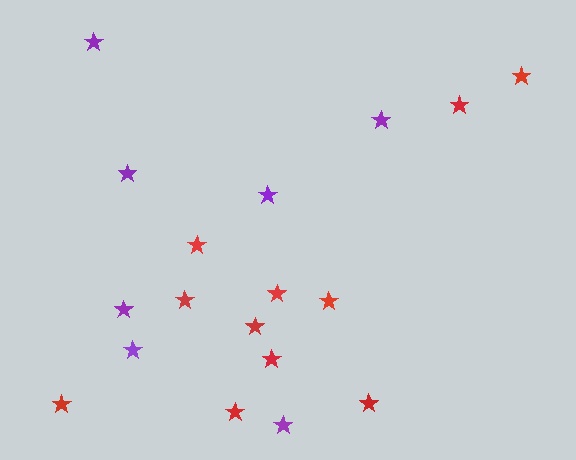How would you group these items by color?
There are 2 groups: one group of purple stars (7) and one group of red stars (11).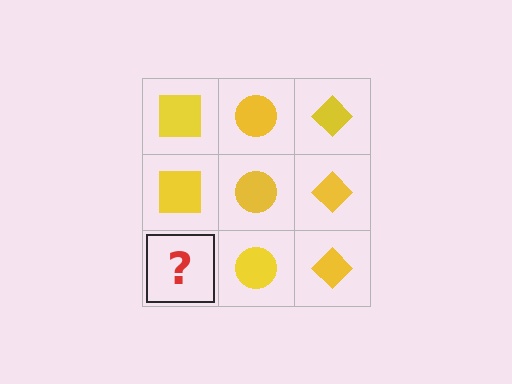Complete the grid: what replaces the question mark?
The question mark should be replaced with a yellow square.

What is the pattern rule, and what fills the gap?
The rule is that each column has a consistent shape. The gap should be filled with a yellow square.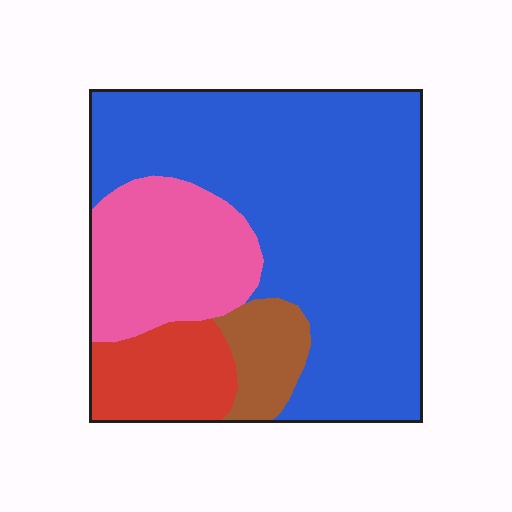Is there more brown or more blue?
Blue.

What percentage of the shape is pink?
Pink takes up between a sixth and a third of the shape.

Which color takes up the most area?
Blue, at roughly 60%.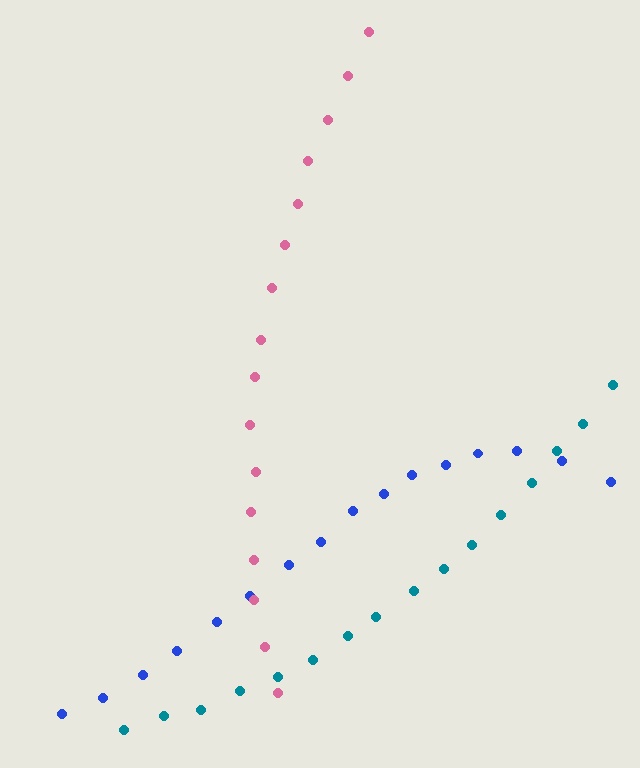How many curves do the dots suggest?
There are 3 distinct paths.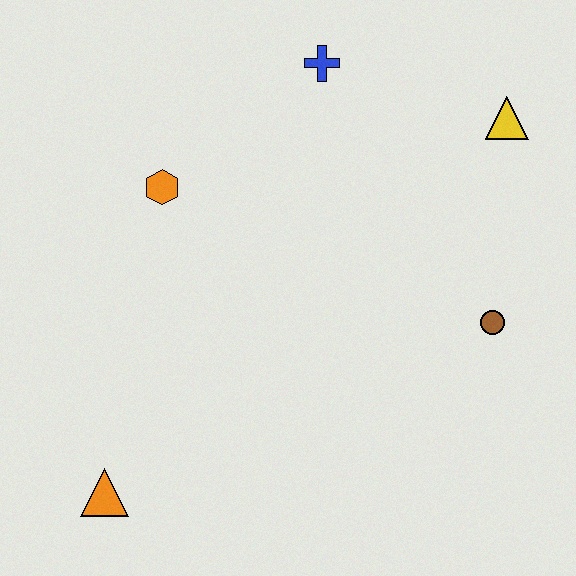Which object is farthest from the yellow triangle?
The orange triangle is farthest from the yellow triangle.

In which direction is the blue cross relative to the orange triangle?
The blue cross is above the orange triangle.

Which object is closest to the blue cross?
The yellow triangle is closest to the blue cross.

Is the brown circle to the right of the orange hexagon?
Yes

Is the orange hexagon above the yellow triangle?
No